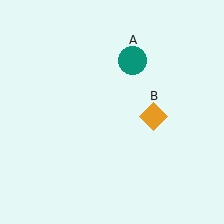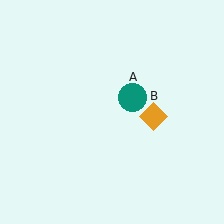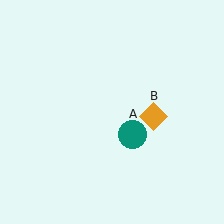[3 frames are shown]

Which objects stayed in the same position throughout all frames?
Orange diamond (object B) remained stationary.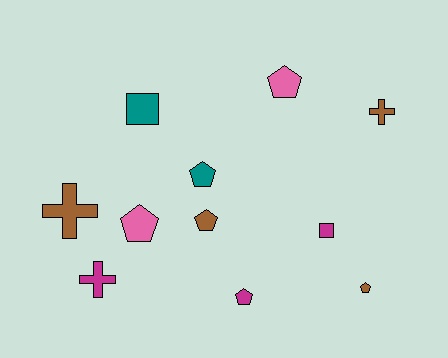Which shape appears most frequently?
Pentagon, with 6 objects.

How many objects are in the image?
There are 11 objects.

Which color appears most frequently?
Brown, with 4 objects.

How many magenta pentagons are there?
There is 1 magenta pentagon.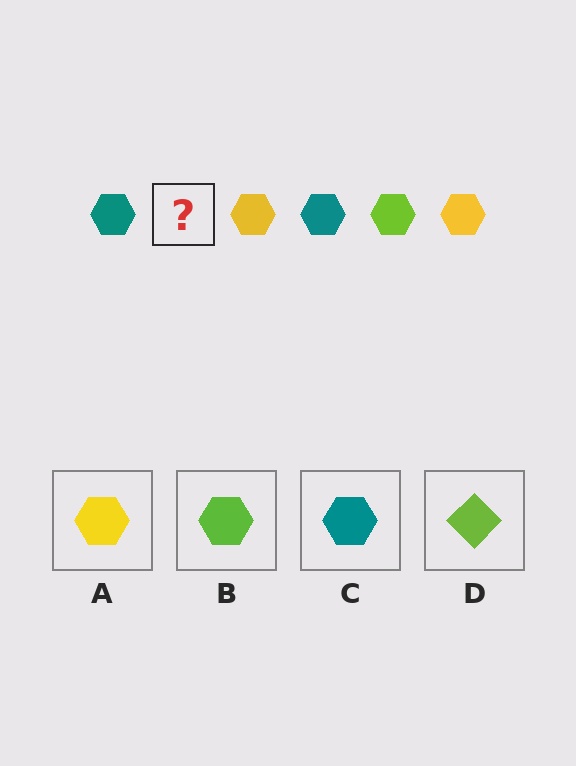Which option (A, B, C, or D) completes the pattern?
B.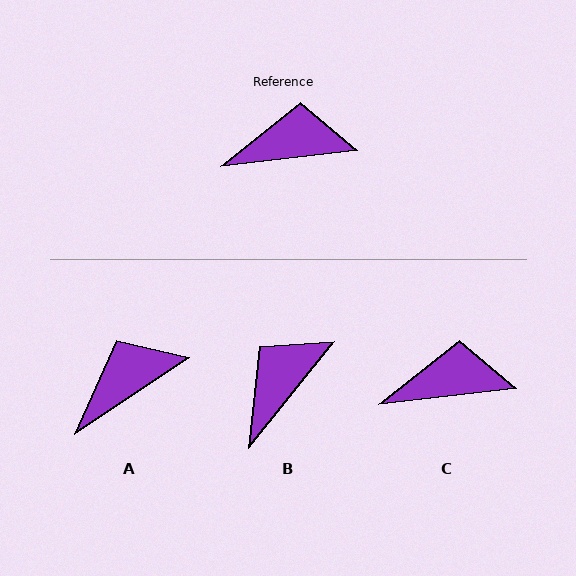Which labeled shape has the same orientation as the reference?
C.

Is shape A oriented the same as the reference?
No, it is off by about 27 degrees.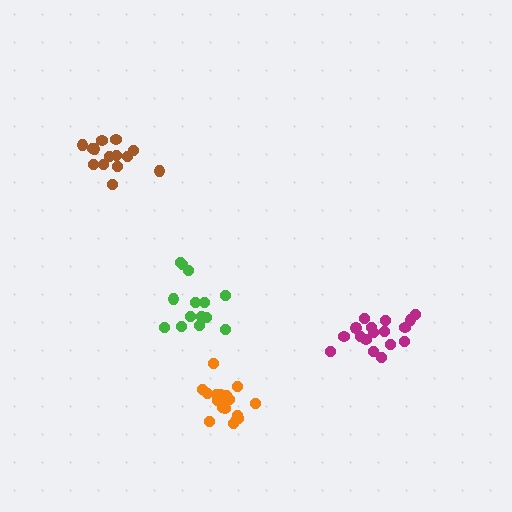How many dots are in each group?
Group 1: 18 dots, Group 2: 14 dots, Group 3: 14 dots, Group 4: 17 dots (63 total).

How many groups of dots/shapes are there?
There are 4 groups.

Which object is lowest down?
The orange cluster is bottommost.